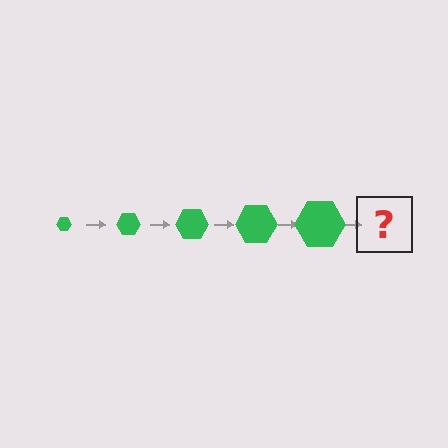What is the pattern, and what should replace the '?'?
The pattern is that the hexagon gets progressively larger each step. The '?' should be a green hexagon, larger than the previous one.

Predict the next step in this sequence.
The next step is a green hexagon, larger than the previous one.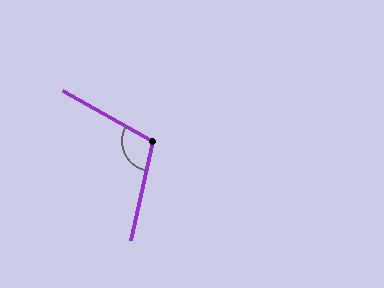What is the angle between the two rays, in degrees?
Approximately 107 degrees.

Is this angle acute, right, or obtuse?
It is obtuse.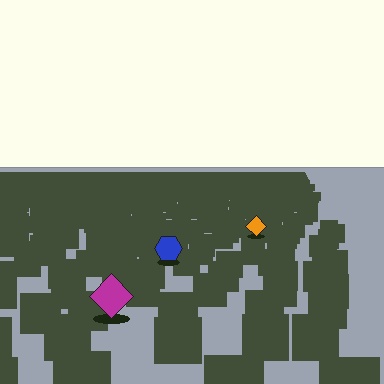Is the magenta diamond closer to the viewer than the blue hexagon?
Yes. The magenta diamond is closer — you can tell from the texture gradient: the ground texture is coarser near it.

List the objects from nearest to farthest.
From nearest to farthest: the magenta diamond, the blue hexagon, the orange diamond.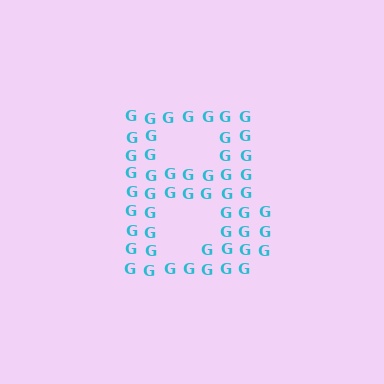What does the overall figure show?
The overall figure shows the letter B.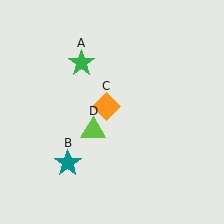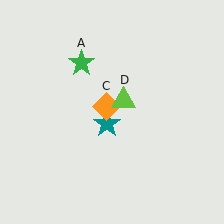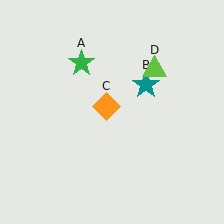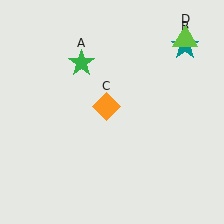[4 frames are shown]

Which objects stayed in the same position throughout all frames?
Green star (object A) and orange diamond (object C) remained stationary.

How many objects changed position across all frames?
2 objects changed position: teal star (object B), lime triangle (object D).